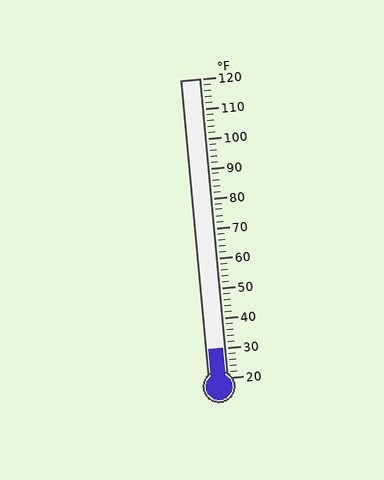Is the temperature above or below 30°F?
The temperature is at 30°F.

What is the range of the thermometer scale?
The thermometer scale ranges from 20°F to 120°F.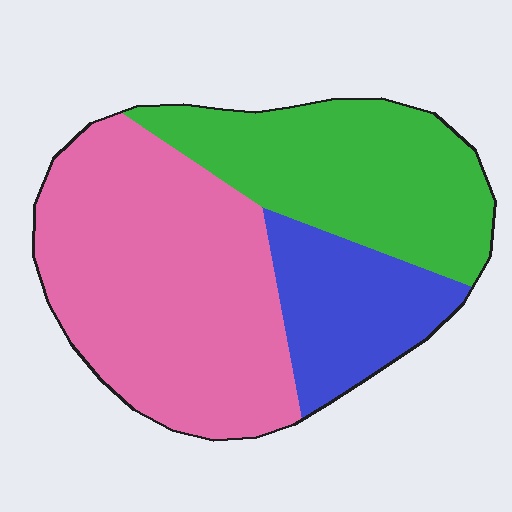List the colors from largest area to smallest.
From largest to smallest: pink, green, blue.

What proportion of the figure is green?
Green covers about 30% of the figure.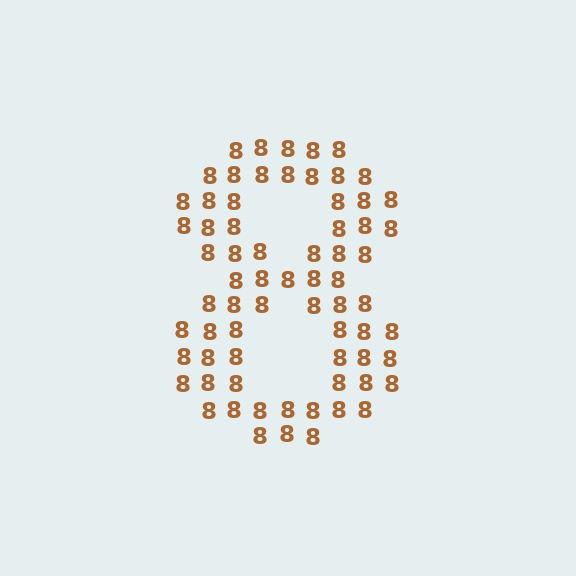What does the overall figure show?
The overall figure shows the digit 8.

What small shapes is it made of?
It is made of small digit 8's.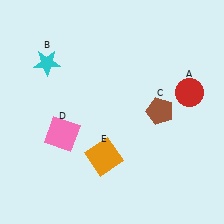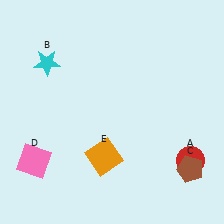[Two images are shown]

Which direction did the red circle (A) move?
The red circle (A) moved down.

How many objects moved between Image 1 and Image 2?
3 objects moved between the two images.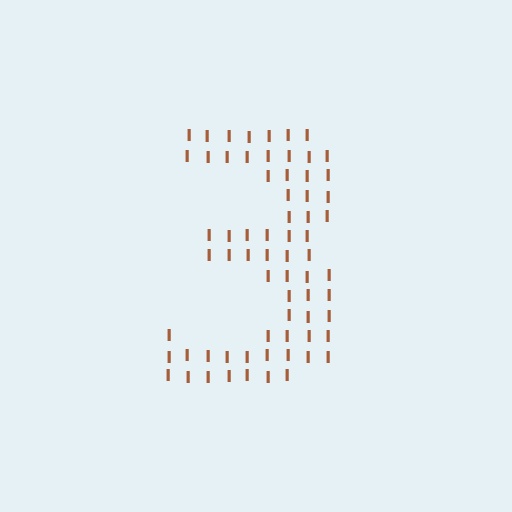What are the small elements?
The small elements are letter I's.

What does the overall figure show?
The overall figure shows the digit 3.